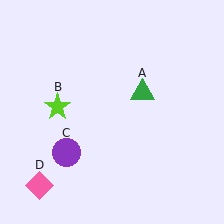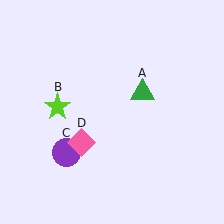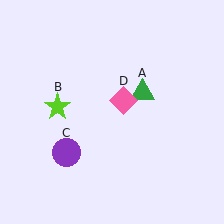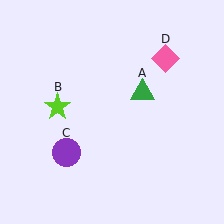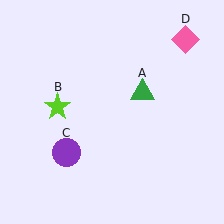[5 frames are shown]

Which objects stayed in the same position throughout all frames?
Green triangle (object A) and lime star (object B) and purple circle (object C) remained stationary.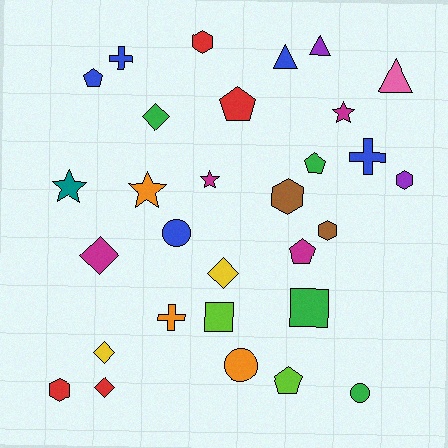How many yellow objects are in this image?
There are 2 yellow objects.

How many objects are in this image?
There are 30 objects.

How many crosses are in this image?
There are 3 crosses.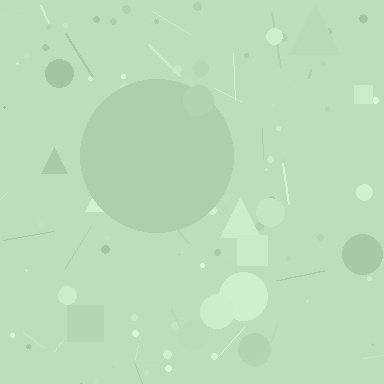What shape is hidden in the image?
A circle is hidden in the image.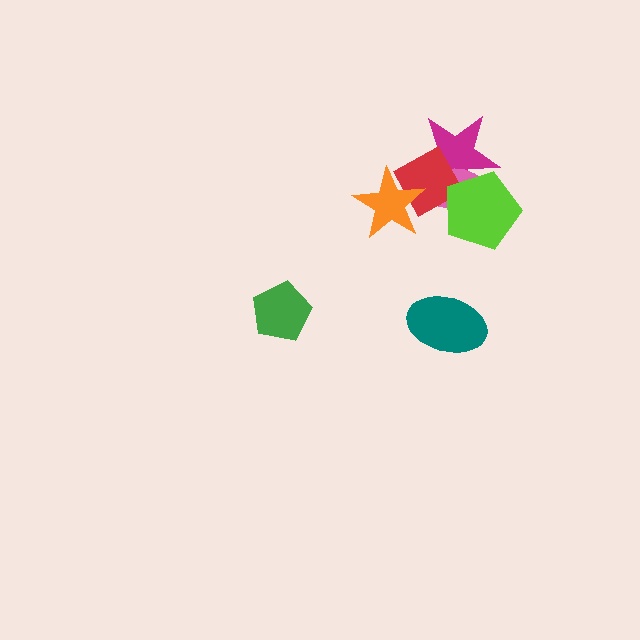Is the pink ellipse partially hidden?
Yes, it is partially covered by another shape.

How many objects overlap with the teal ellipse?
0 objects overlap with the teal ellipse.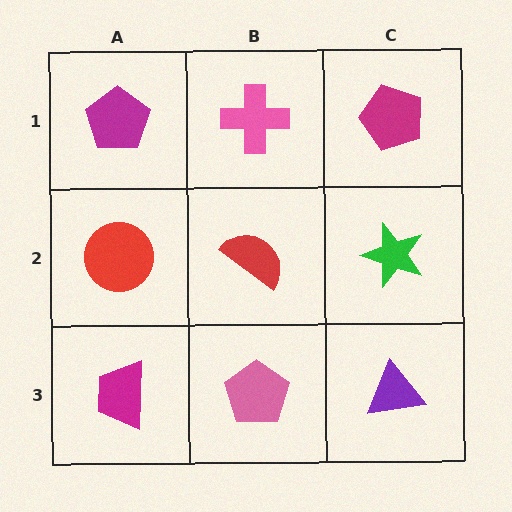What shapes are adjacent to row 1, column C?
A green star (row 2, column C), a pink cross (row 1, column B).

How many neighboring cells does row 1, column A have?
2.